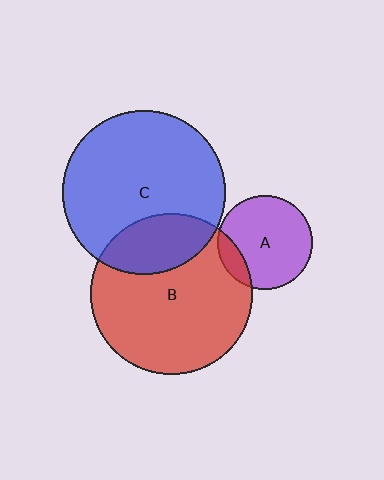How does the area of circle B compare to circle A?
Approximately 2.9 times.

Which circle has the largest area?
Circle C (blue).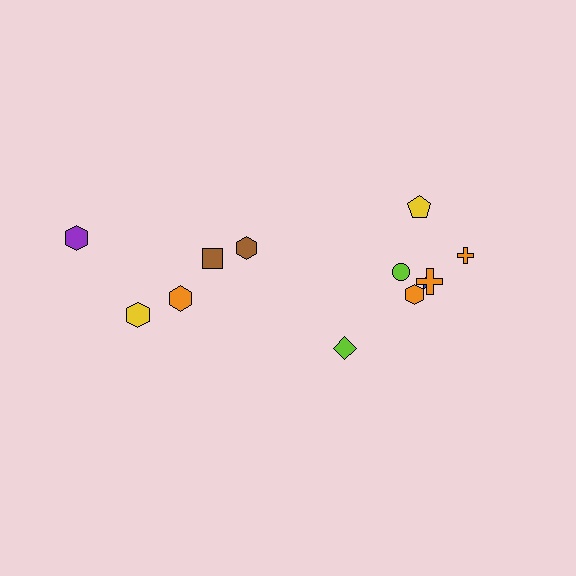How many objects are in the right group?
There are 7 objects.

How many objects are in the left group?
There are 5 objects.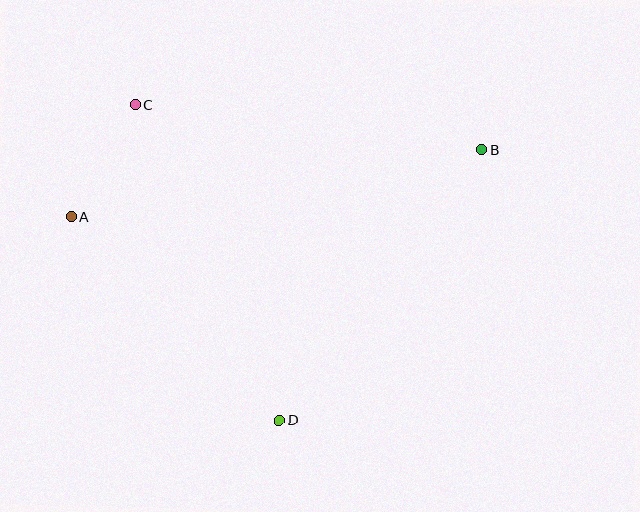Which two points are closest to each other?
Points A and C are closest to each other.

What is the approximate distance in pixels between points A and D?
The distance between A and D is approximately 291 pixels.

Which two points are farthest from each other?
Points A and B are farthest from each other.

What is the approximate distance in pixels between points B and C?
The distance between B and C is approximately 349 pixels.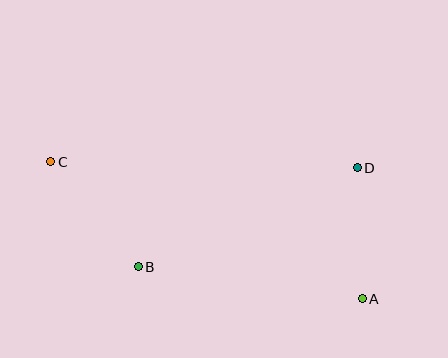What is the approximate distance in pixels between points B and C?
The distance between B and C is approximately 137 pixels.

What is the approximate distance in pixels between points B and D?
The distance between B and D is approximately 240 pixels.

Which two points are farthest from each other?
Points A and C are farthest from each other.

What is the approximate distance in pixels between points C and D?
The distance between C and D is approximately 307 pixels.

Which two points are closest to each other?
Points A and D are closest to each other.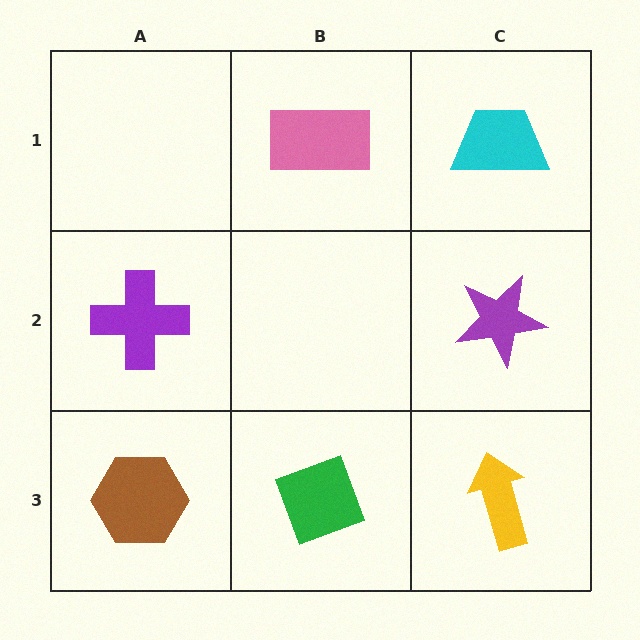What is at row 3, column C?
A yellow arrow.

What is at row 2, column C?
A purple star.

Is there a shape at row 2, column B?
No, that cell is empty.